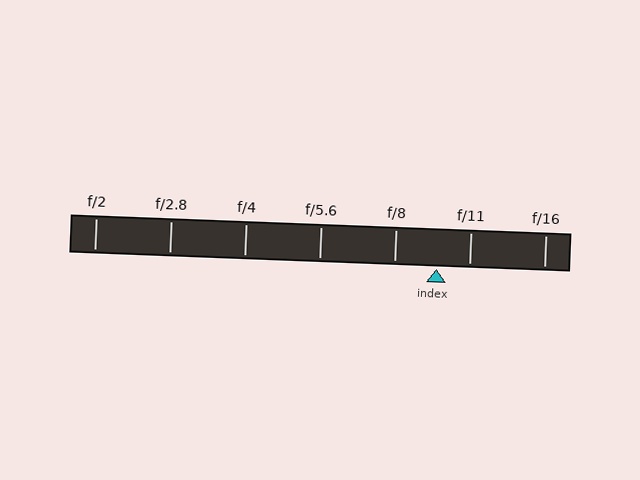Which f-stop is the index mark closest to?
The index mark is closest to f/11.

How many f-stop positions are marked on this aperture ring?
There are 7 f-stop positions marked.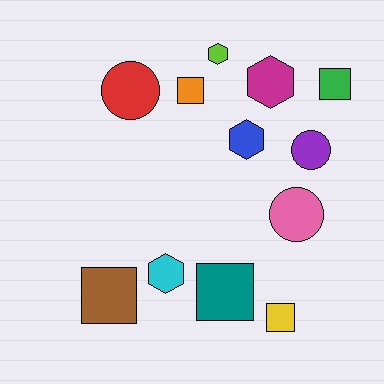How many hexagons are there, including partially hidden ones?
There are 4 hexagons.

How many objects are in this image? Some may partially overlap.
There are 12 objects.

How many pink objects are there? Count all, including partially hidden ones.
There is 1 pink object.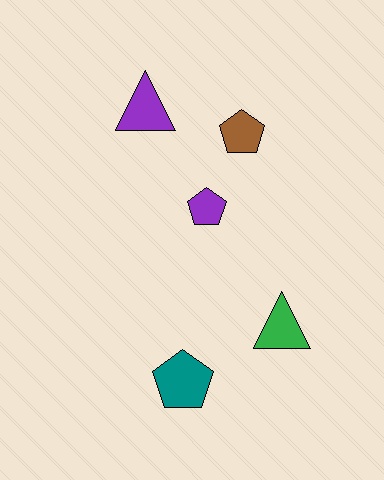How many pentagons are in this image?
There are 3 pentagons.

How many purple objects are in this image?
There are 2 purple objects.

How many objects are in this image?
There are 5 objects.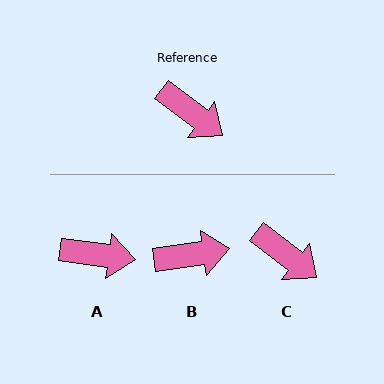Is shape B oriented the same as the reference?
No, it is off by about 46 degrees.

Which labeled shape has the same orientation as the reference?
C.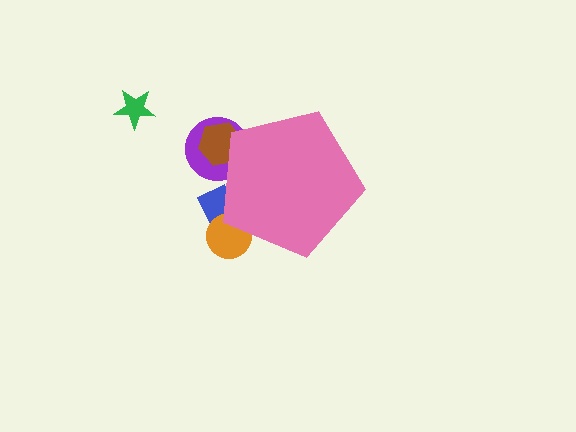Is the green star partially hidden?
No, the green star is fully visible.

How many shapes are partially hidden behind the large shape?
4 shapes are partially hidden.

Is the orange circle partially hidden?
Yes, the orange circle is partially hidden behind the pink pentagon.